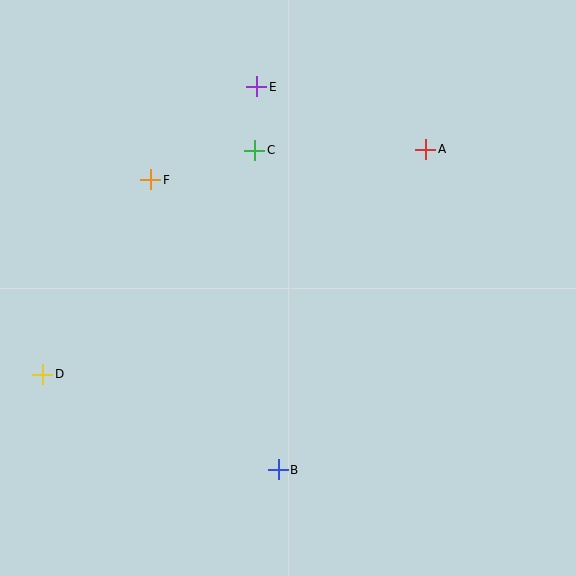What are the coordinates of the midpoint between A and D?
The midpoint between A and D is at (234, 262).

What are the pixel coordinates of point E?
Point E is at (257, 87).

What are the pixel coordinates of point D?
Point D is at (43, 374).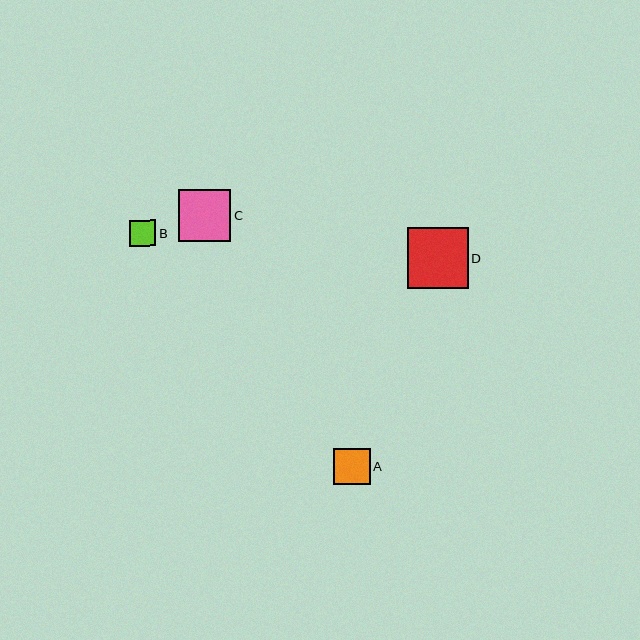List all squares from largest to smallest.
From largest to smallest: D, C, A, B.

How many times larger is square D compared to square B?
Square D is approximately 2.4 times the size of square B.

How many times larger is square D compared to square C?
Square D is approximately 1.2 times the size of square C.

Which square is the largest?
Square D is the largest with a size of approximately 61 pixels.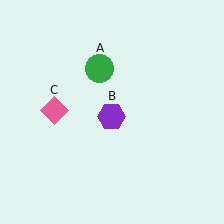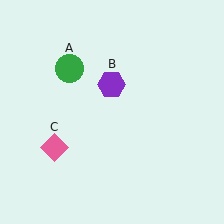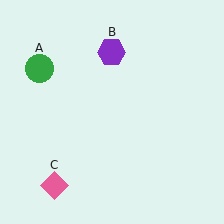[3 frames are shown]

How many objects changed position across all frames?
3 objects changed position: green circle (object A), purple hexagon (object B), pink diamond (object C).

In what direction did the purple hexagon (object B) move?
The purple hexagon (object B) moved up.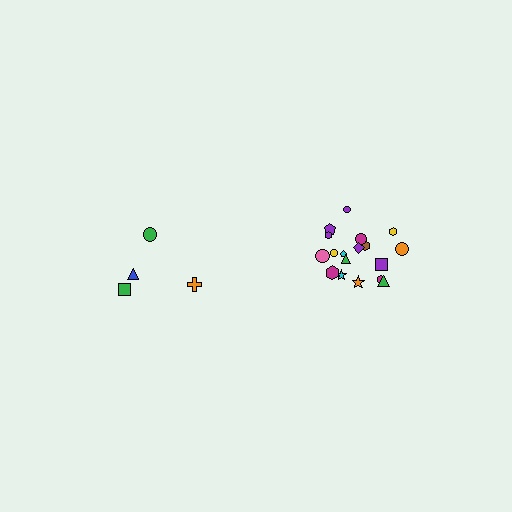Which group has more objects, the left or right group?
The right group.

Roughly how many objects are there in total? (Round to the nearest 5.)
Roughly 20 objects in total.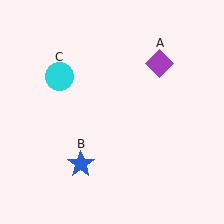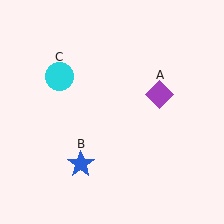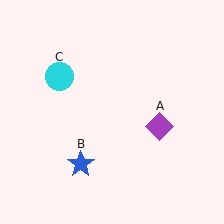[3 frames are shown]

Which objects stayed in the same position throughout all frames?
Blue star (object B) and cyan circle (object C) remained stationary.